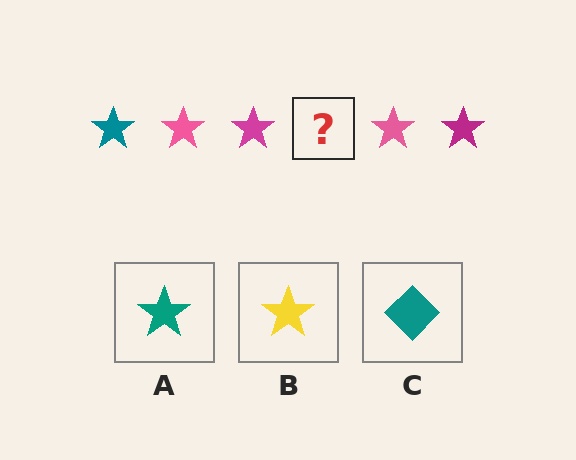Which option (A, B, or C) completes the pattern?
A.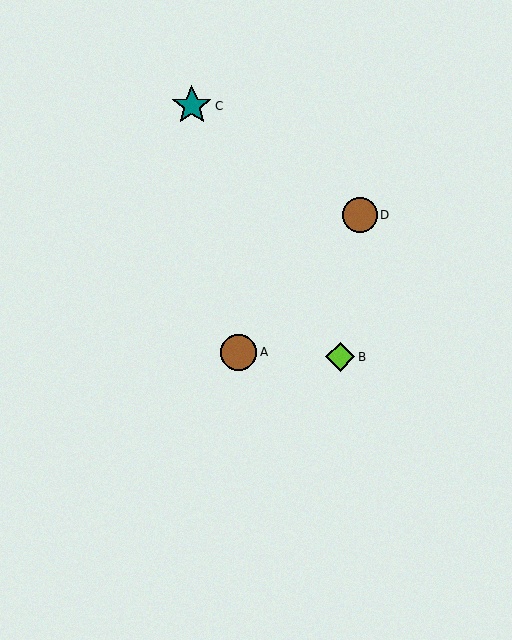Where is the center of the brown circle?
The center of the brown circle is at (238, 352).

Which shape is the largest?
The teal star (labeled C) is the largest.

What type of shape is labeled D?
Shape D is a brown circle.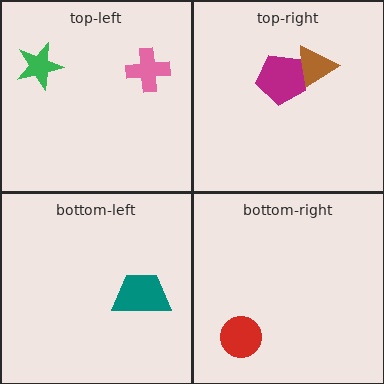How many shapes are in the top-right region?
2.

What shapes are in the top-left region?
The pink cross, the green star.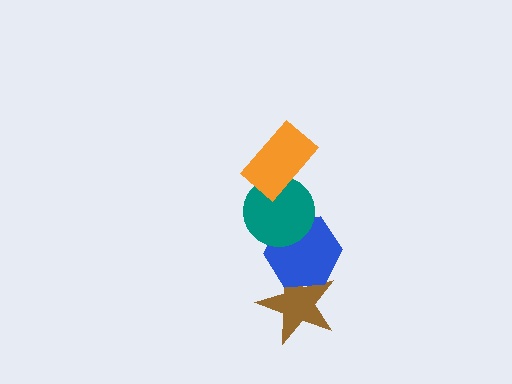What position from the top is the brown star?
The brown star is 4th from the top.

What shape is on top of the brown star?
The blue hexagon is on top of the brown star.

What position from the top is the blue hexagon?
The blue hexagon is 3rd from the top.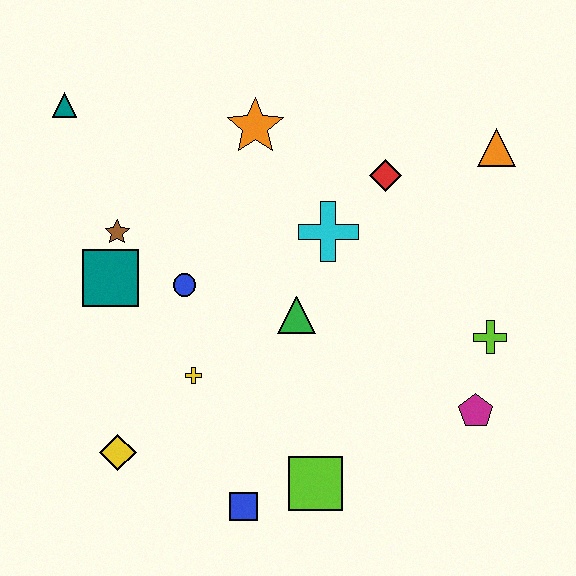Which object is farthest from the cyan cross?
The yellow diamond is farthest from the cyan cross.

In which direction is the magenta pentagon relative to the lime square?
The magenta pentagon is to the right of the lime square.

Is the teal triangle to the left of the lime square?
Yes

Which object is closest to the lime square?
The blue square is closest to the lime square.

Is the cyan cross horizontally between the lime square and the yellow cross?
No